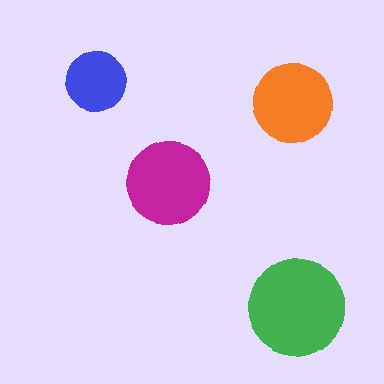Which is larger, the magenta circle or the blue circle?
The magenta one.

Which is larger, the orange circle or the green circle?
The green one.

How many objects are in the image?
There are 4 objects in the image.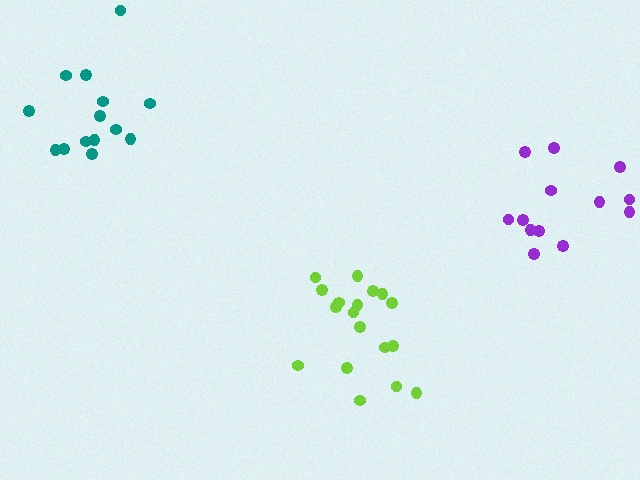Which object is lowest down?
The lime cluster is bottommost.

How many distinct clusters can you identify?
There are 3 distinct clusters.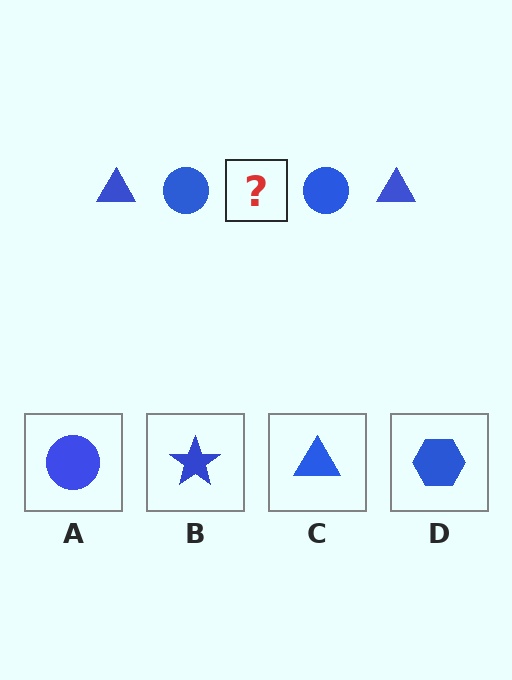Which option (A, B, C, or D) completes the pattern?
C.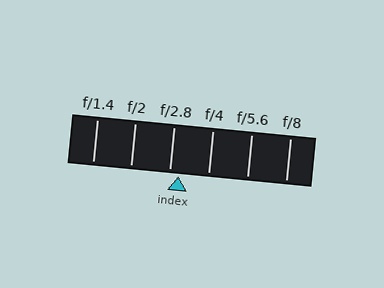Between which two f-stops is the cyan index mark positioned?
The index mark is between f/2.8 and f/4.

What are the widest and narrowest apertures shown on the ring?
The widest aperture shown is f/1.4 and the narrowest is f/8.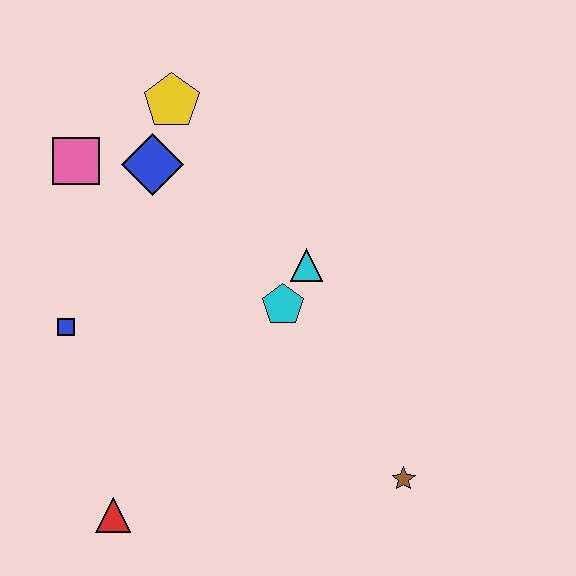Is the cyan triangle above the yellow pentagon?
No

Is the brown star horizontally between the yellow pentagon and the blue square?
No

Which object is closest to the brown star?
The cyan pentagon is closest to the brown star.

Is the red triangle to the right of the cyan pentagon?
No